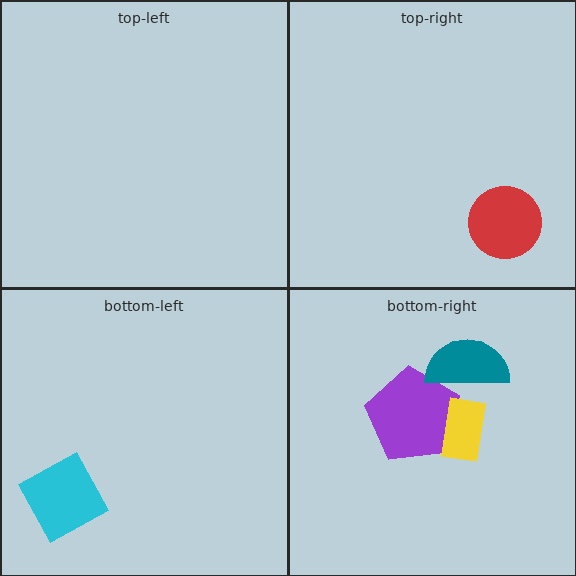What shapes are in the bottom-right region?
The purple pentagon, the teal semicircle, the yellow rectangle.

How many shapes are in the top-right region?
1.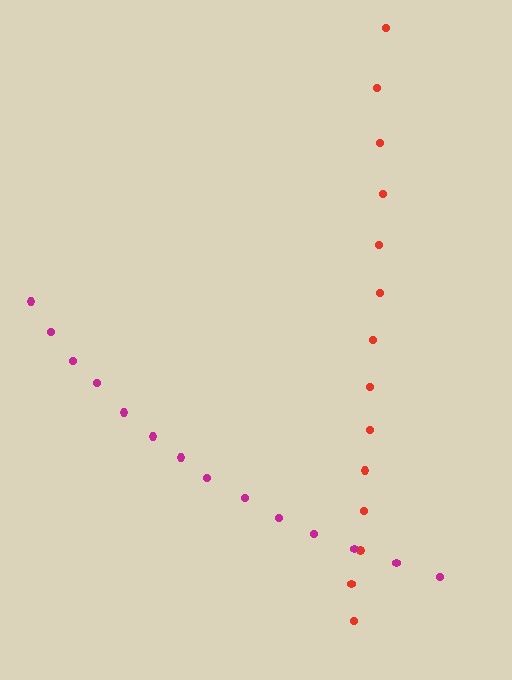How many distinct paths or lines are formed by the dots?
There are 2 distinct paths.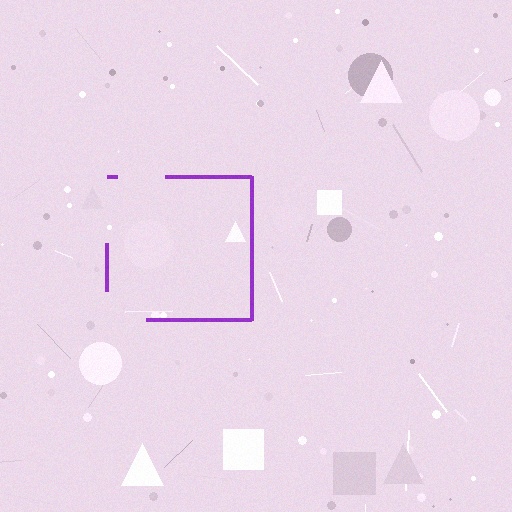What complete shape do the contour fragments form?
The contour fragments form a square.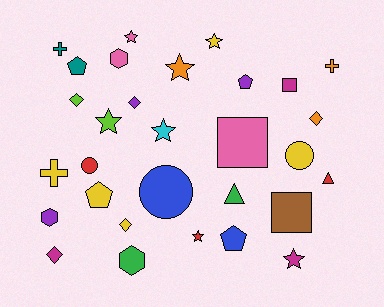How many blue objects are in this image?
There are 2 blue objects.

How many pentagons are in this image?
There are 4 pentagons.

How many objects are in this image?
There are 30 objects.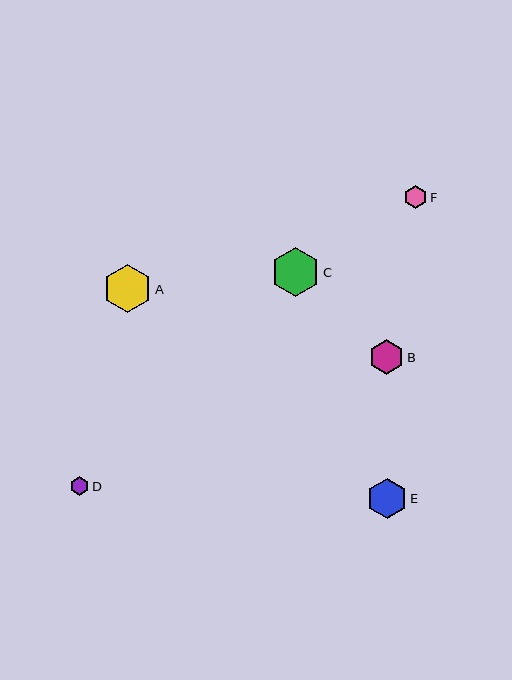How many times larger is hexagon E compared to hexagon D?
Hexagon E is approximately 2.1 times the size of hexagon D.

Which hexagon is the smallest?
Hexagon D is the smallest with a size of approximately 19 pixels.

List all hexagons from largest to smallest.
From largest to smallest: C, A, E, B, F, D.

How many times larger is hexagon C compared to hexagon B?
Hexagon C is approximately 1.4 times the size of hexagon B.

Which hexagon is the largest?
Hexagon C is the largest with a size of approximately 49 pixels.